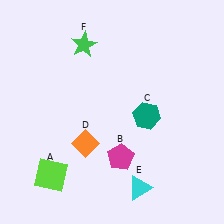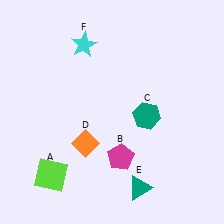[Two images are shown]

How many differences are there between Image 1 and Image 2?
There are 2 differences between the two images.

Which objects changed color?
E changed from cyan to teal. F changed from green to cyan.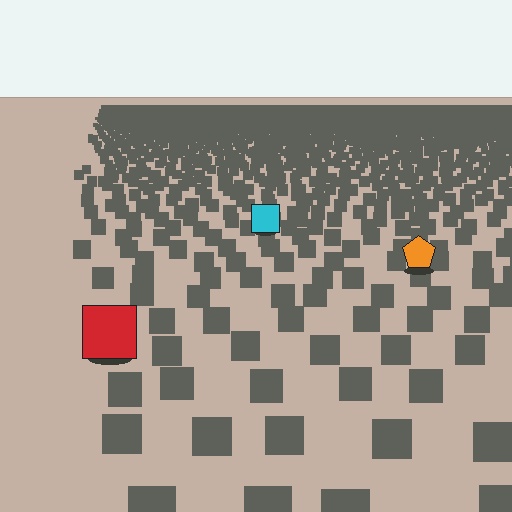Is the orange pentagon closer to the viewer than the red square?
No. The red square is closer — you can tell from the texture gradient: the ground texture is coarser near it.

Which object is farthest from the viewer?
The cyan square is farthest from the viewer. It appears smaller and the ground texture around it is denser.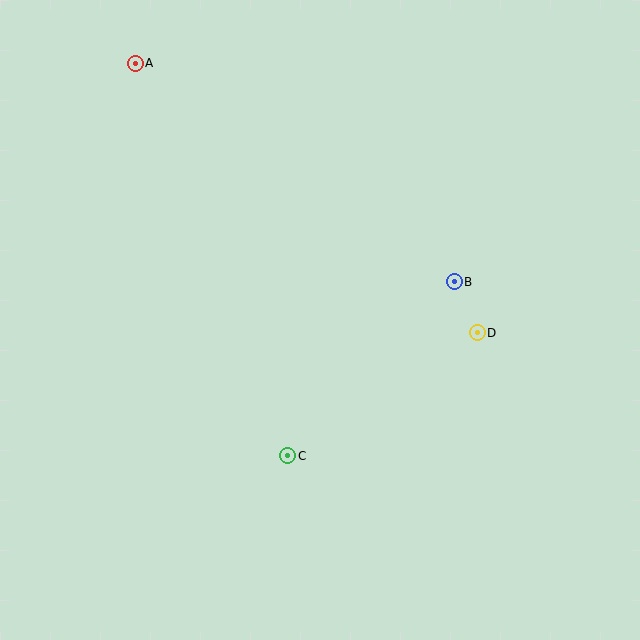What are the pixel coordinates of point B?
Point B is at (454, 282).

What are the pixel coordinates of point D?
Point D is at (477, 333).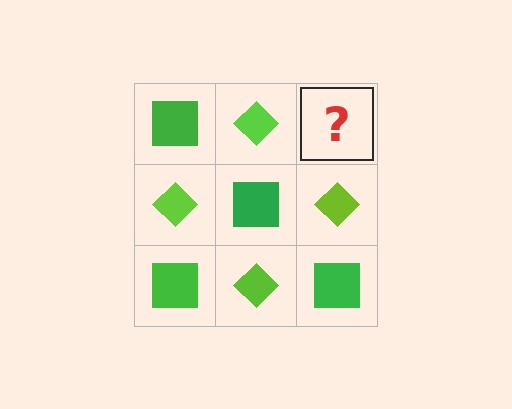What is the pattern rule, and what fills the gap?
The rule is that it alternates green square and lime diamond in a checkerboard pattern. The gap should be filled with a green square.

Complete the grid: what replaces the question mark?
The question mark should be replaced with a green square.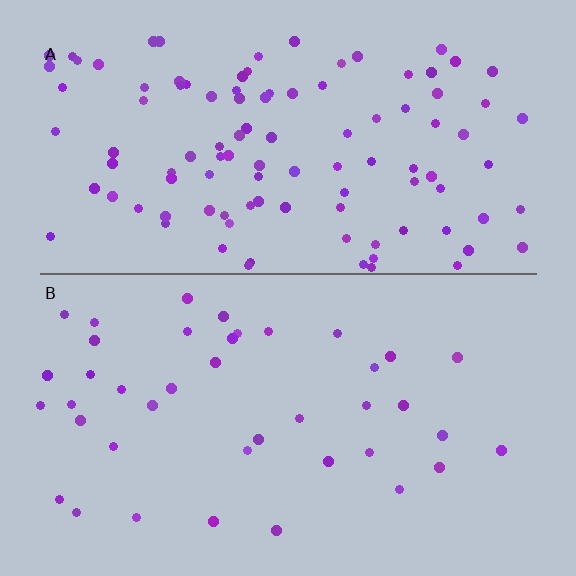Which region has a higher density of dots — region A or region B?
A (the top).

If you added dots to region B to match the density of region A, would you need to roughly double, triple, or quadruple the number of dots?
Approximately triple.